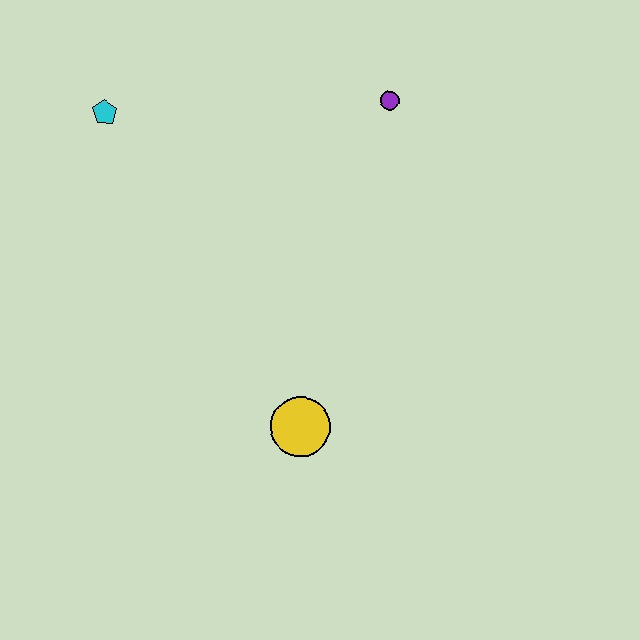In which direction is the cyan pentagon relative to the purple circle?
The cyan pentagon is to the left of the purple circle.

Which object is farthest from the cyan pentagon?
The yellow circle is farthest from the cyan pentagon.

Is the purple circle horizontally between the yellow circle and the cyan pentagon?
No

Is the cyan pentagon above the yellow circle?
Yes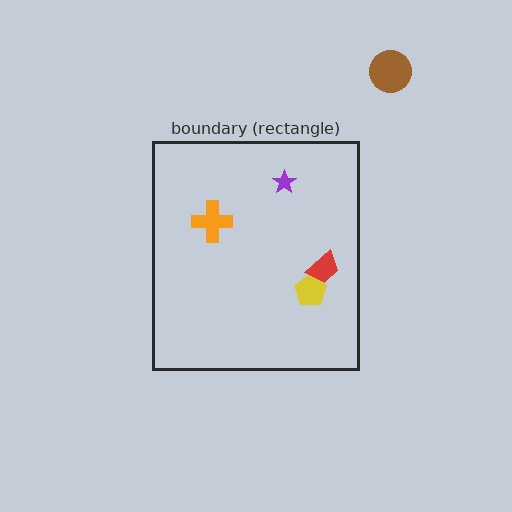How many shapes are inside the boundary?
4 inside, 1 outside.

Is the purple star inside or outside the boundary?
Inside.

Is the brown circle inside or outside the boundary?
Outside.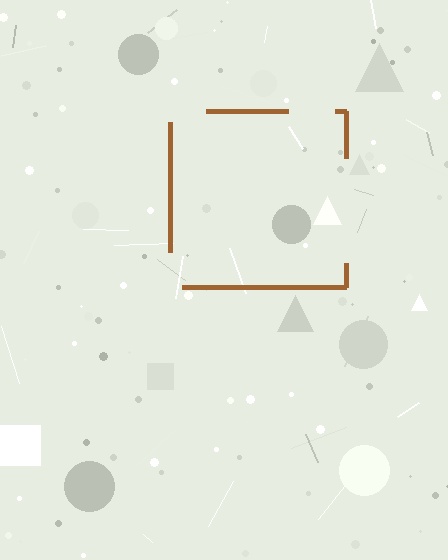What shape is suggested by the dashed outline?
The dashed outline suggests a square.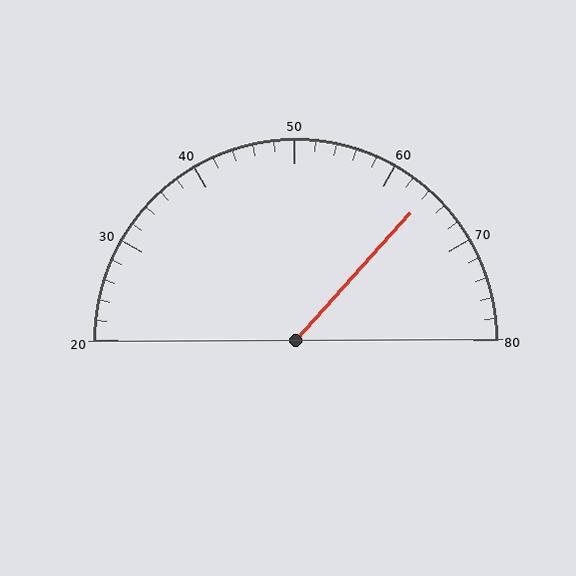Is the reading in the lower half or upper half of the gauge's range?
The reading is in the upper half of the range (20 to 80).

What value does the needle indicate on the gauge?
The needle indicates approximately 64.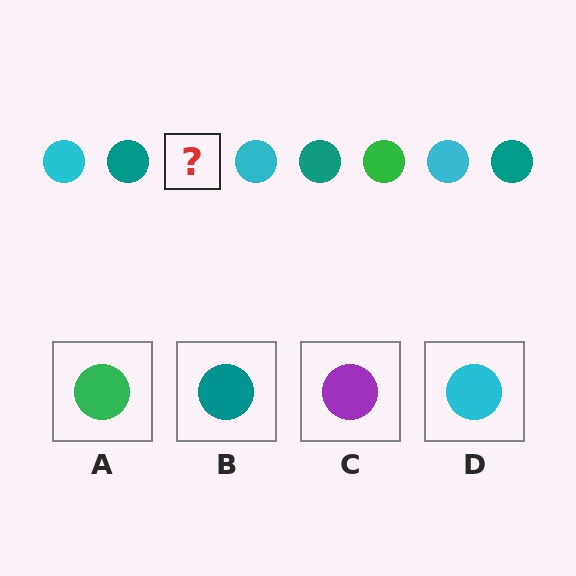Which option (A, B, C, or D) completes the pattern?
A.